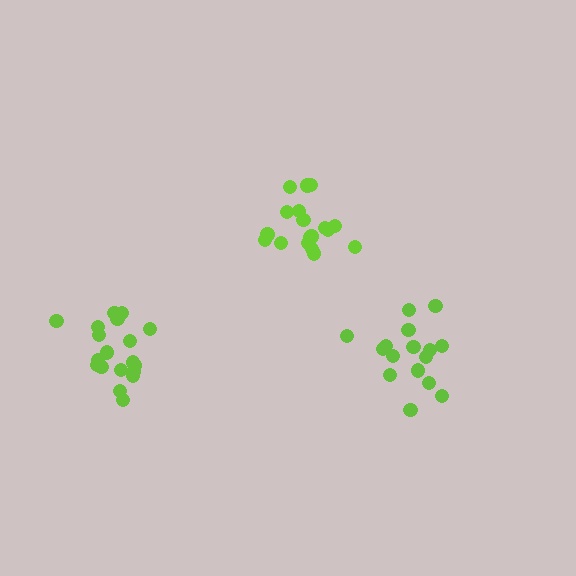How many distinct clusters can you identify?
There are 3 distinct clusters.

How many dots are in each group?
Group 1: 18 dots, Group 2: 16 dots, Group 3: 19 dots (53 total).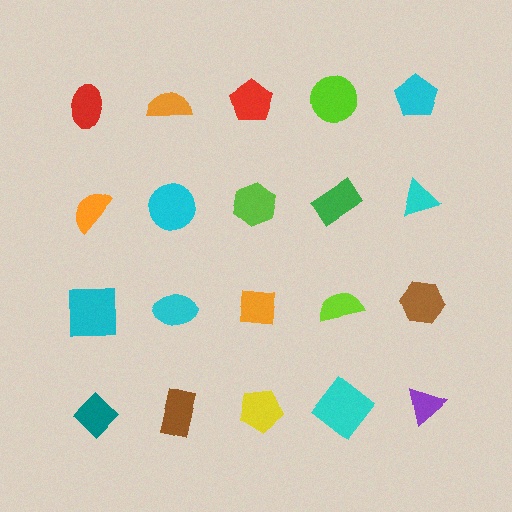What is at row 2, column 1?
An orange semicircle.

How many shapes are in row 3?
5 shapes.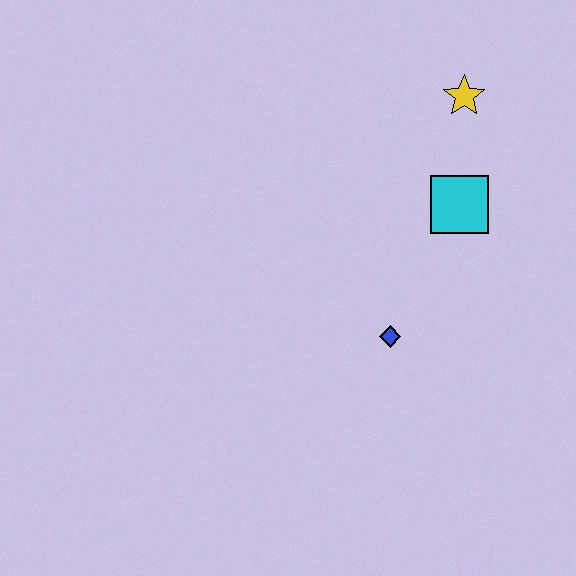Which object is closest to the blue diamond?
The cyan square is closest to the blue diamond.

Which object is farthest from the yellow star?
The blue diamond is farthest from the yellow star.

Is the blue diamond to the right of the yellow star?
No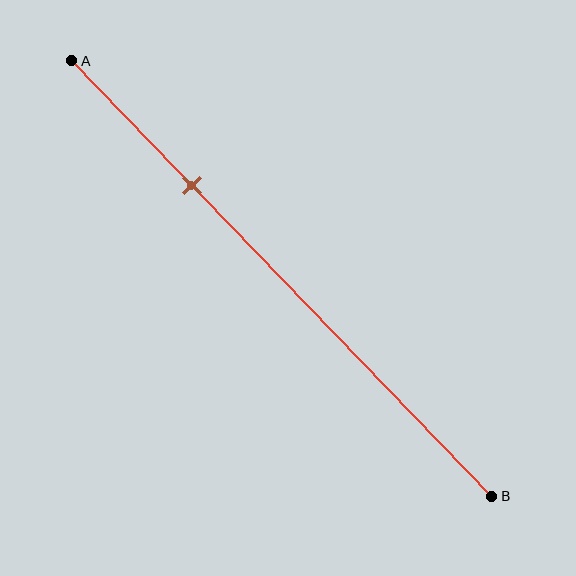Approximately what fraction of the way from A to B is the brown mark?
The brown mark is approximately 30% of the way from A to B.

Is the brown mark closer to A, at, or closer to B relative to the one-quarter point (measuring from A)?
The brown mark is closer to point B than the one-quarter point of segment AB.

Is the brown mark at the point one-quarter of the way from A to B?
No, the mark is at about 30% from A, not at the 25% one-quarter point.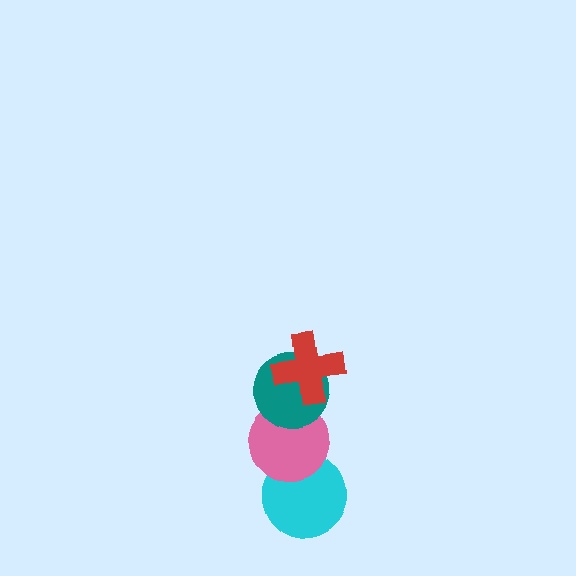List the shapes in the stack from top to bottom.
From top to bottom: the red cross, the teal circle, the pink circle, the cyan circle.